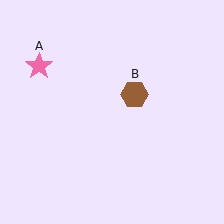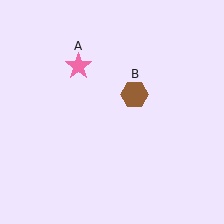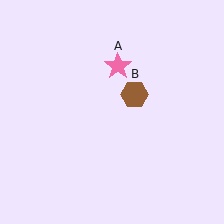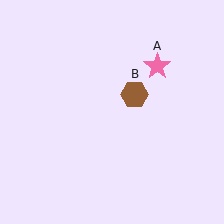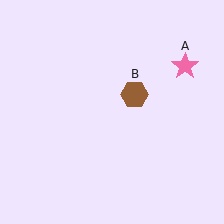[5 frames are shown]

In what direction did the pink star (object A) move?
The pink star (object A) moved right.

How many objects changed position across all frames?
1 object changed position: pink star (object A).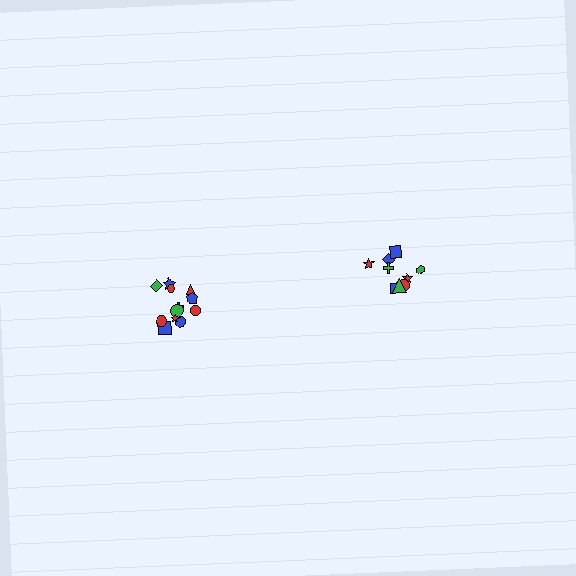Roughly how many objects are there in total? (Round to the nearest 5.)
Roughly 20 objects in total.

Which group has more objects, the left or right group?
The left group.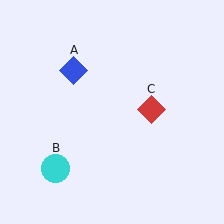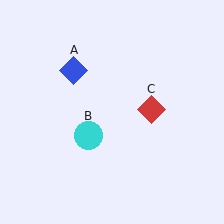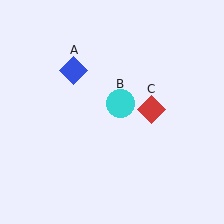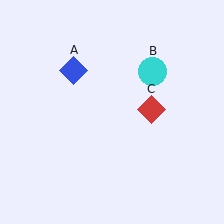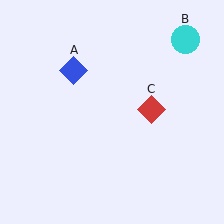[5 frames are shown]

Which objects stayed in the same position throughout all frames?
Blue diamond (object A) and red diamond (object C) remained stationary.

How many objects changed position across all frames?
1 object changed position: cyan circle (object B).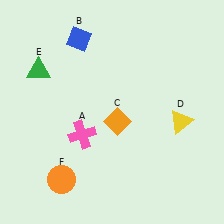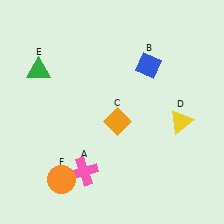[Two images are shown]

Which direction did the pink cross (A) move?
The pink cross (A) moved down.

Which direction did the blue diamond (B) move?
The blue diamond (B) moved right.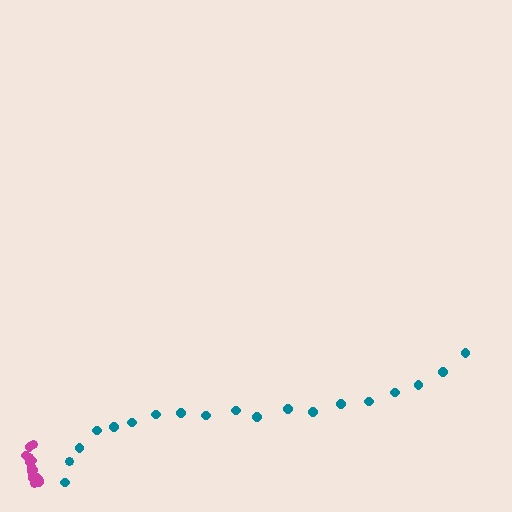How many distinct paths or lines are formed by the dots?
There are 2 distinct paths.